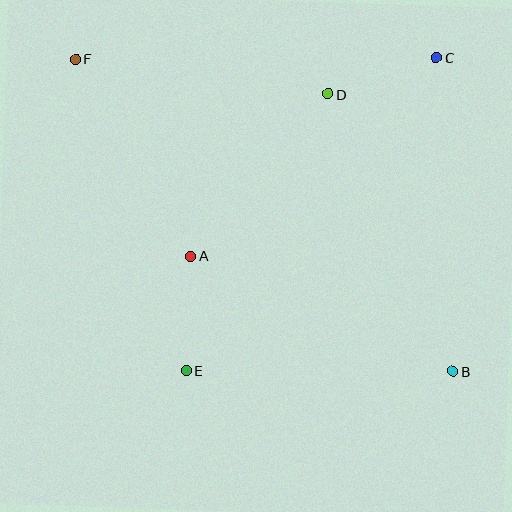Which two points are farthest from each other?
Points B and F are farthest from each other.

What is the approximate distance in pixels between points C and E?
The distance between C and E is approximately 401 pixels.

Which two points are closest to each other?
Points C and D are closest to each other.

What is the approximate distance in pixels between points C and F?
The distance between C and F is approximately 361 pixels.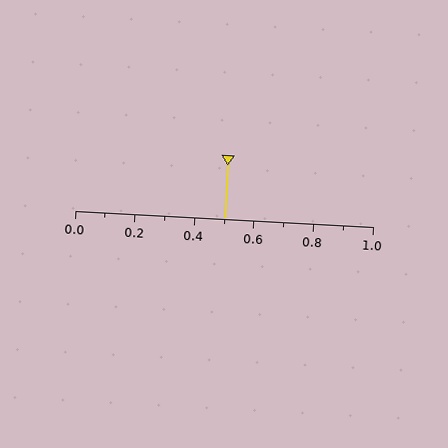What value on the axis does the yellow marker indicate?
The marker indicates approximately 0.5.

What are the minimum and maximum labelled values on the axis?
The axis runs from 0.0 to 1.0.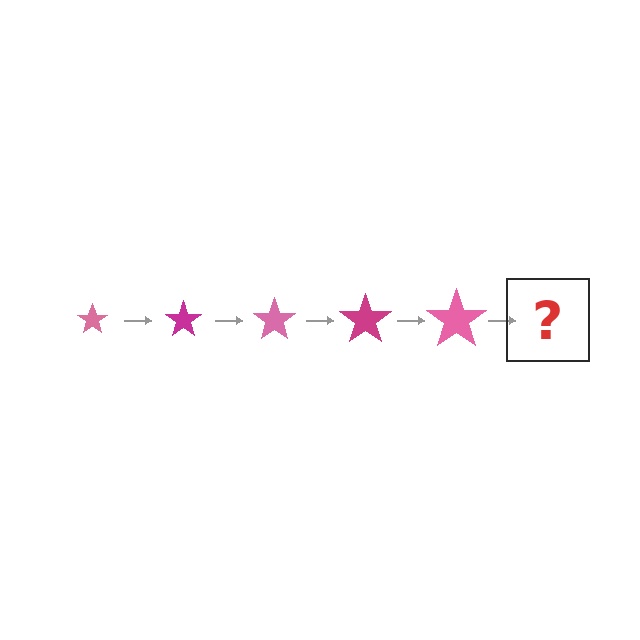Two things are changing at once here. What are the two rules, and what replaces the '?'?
The two rules are that the star grows larger each step and the color cycles through pink and magenta. The '?' should be a magenta star, larger than the previous one.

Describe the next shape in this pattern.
It should be a magenta star, larger than the previous one.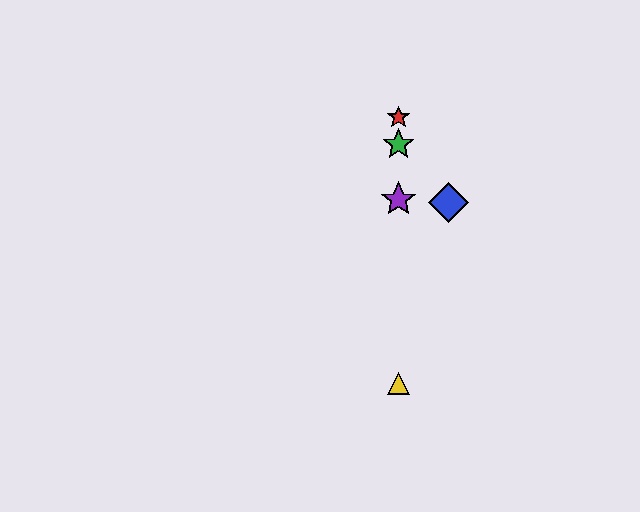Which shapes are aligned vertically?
The red star, the green star, the yellow triangle, the purple star are aligned vertically.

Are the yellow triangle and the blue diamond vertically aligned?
No, the yellow triangle is at x≈399 and the blue diamond is at x≈449.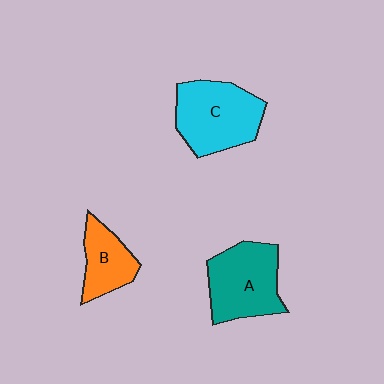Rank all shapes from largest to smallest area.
From largest to smallest: C (cyan), A (teal), B (orange).